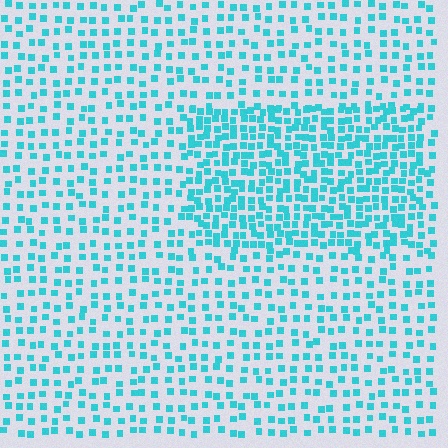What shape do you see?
I see a rectangle.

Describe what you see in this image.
The image contains small cyan elements arranged at two different densities. A rectangle-shaped region is visible where the elements are more densely packed than the surrounding area.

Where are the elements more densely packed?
The elements are more densely packed inside the rectangle boundary.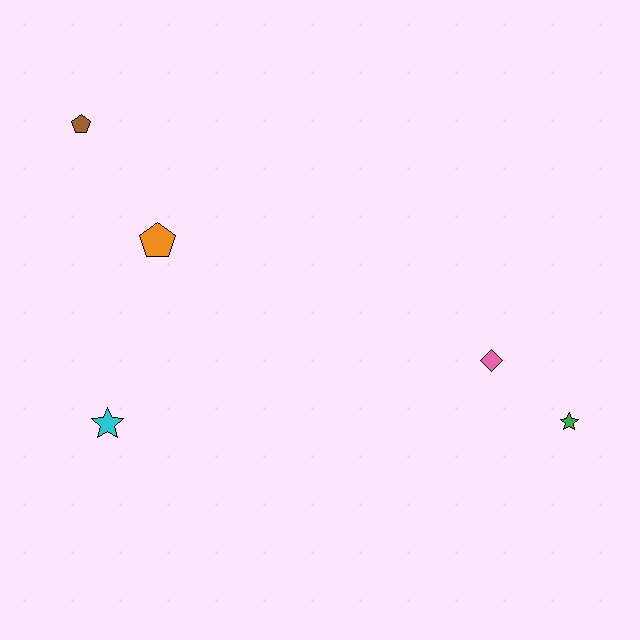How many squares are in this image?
There are no squares.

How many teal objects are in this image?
There are no teal objects.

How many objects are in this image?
There are 5 objects.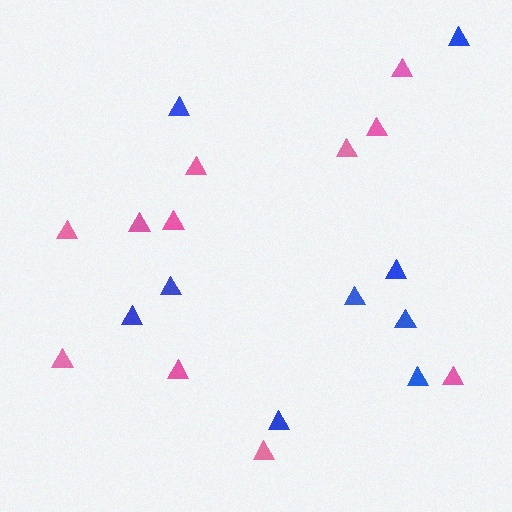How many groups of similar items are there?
There are 2 groups: one group of blue triangles (9) and one group of pink triangles (11).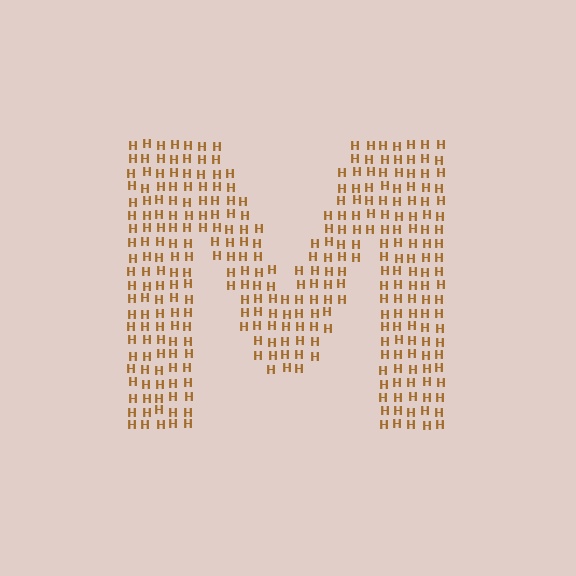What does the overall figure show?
The overall figure shows the letter M.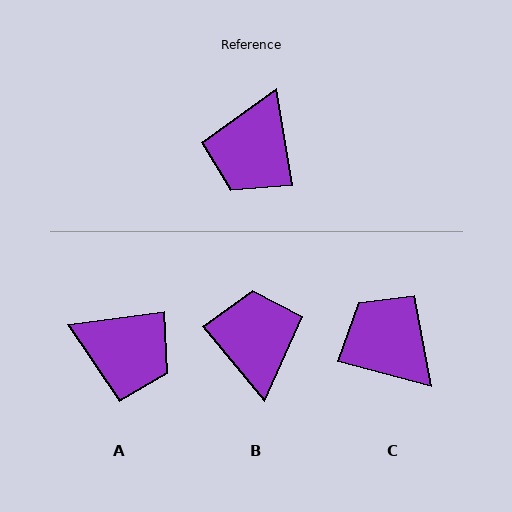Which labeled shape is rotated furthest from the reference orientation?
B, about 149 degrees away.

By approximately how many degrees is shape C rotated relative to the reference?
Approximately 115 degrees clockwise.